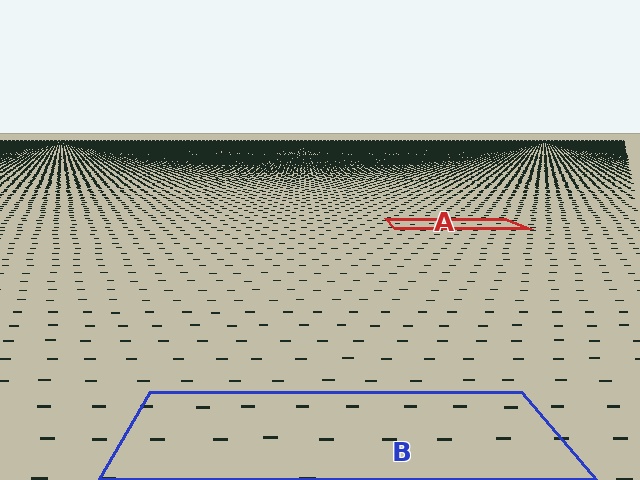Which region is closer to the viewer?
Region B is closer. The texture elements there are larger and more spread out.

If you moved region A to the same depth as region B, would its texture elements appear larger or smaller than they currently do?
They would appear larger. At a closer depth, the same texture elements are projected at a bigger on-screen size.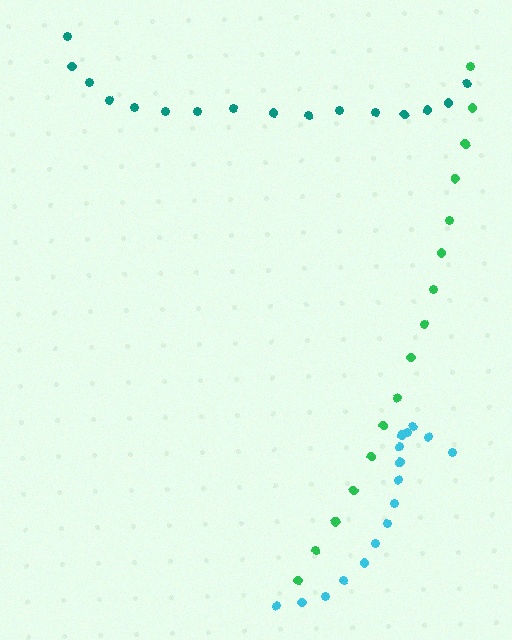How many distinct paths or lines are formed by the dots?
There are 3 distinct paths.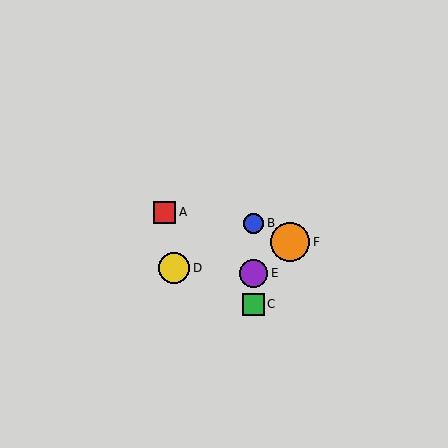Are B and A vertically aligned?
No, B is at x≈253 and A is at x≈165.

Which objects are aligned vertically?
Objects B, C, E are aligned vertically.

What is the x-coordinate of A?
Object A is at x≈165.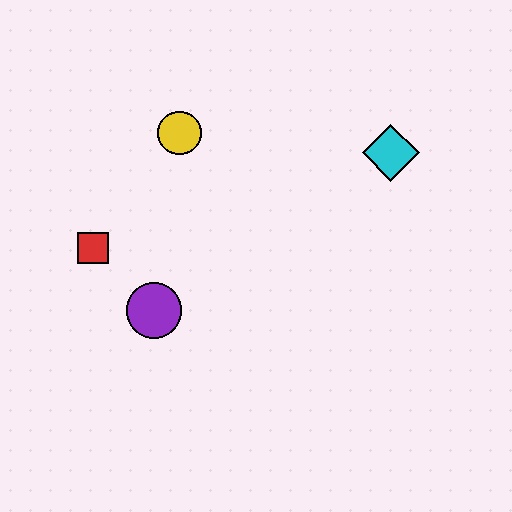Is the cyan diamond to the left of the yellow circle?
No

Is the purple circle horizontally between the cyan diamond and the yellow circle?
No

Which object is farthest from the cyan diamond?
The red square is farthest from the cyan diamond.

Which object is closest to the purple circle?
The red square is closest to the purple circle.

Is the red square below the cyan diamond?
Yes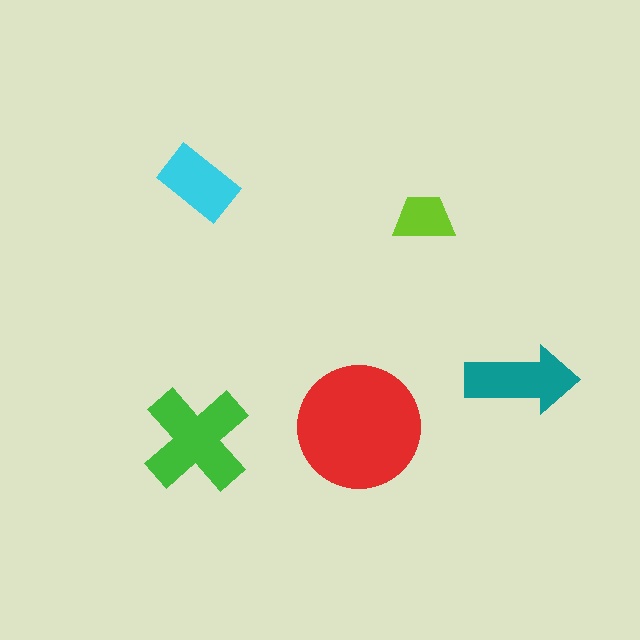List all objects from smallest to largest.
The lime trapezoid, the cyan rectangle, the teal arrow, the green cross, the red circle.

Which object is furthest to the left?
The green cross is leftmost.